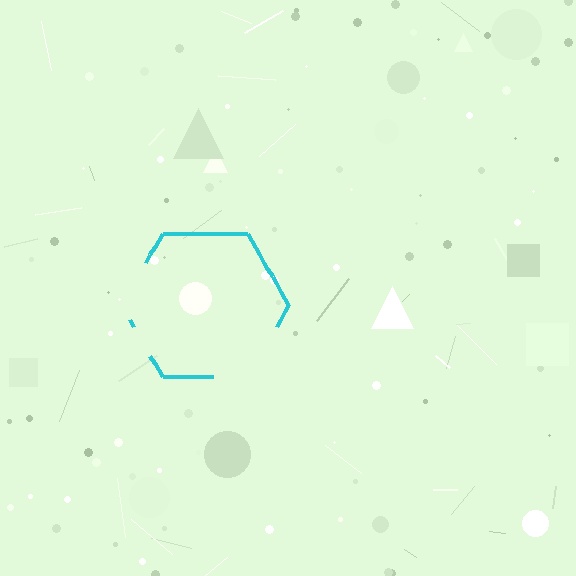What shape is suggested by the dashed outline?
The dashed outline suggests a hexagon.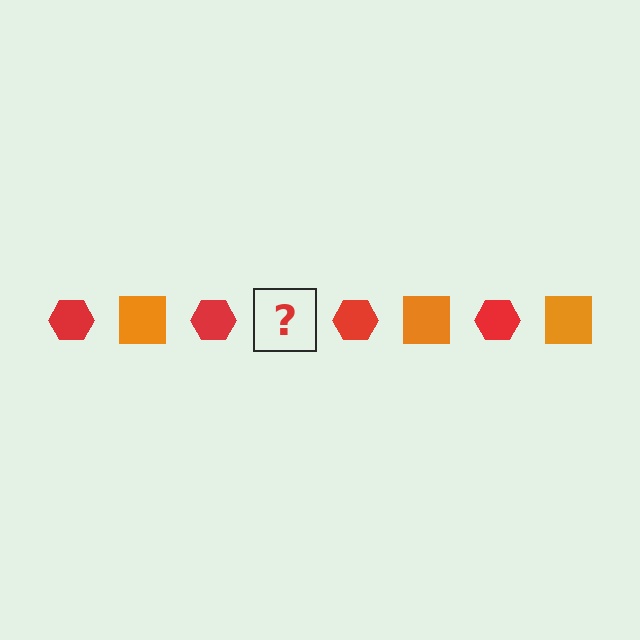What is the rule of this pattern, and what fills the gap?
The rule is that the pattern alternates between red hexagon and orange square. The gap should be filled with an orange square.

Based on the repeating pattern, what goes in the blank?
The blank should be an orange square.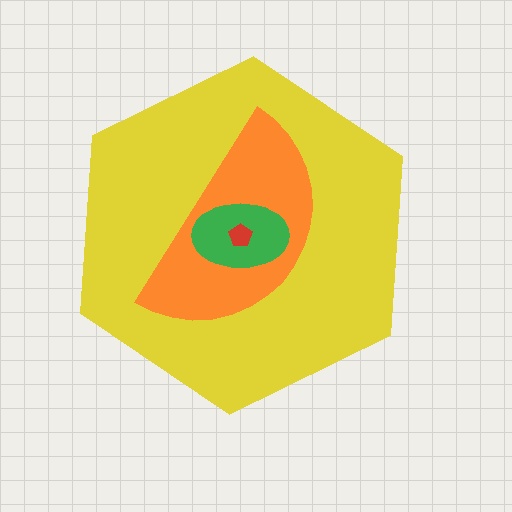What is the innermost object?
The red pentagon.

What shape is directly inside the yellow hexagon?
The orange semicircle.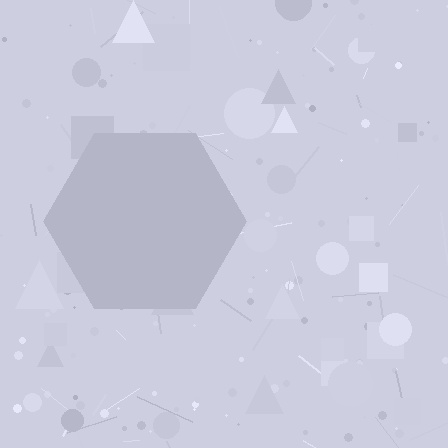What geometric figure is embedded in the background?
A hexagon is embedded in the background.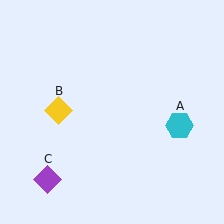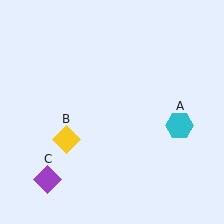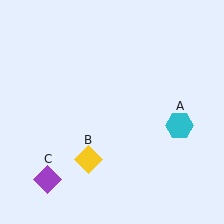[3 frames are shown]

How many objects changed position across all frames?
1 object changed position: yellow diamond (object B).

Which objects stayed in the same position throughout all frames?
Cyan hexagon (object A) and purple diamond (object C) remained stationary.